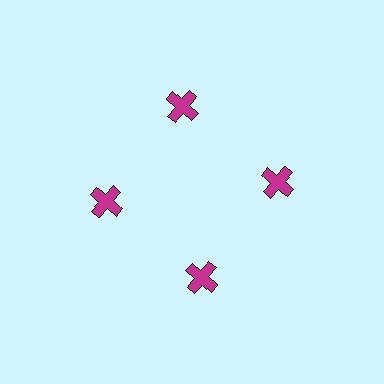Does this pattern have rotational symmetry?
Yes, this pattern has 4-fold rotational symmetry. It looks the same after rotating 90 degrees around the center.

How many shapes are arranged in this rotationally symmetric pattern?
There are 4 shapes, arranged in 4 groups of 1.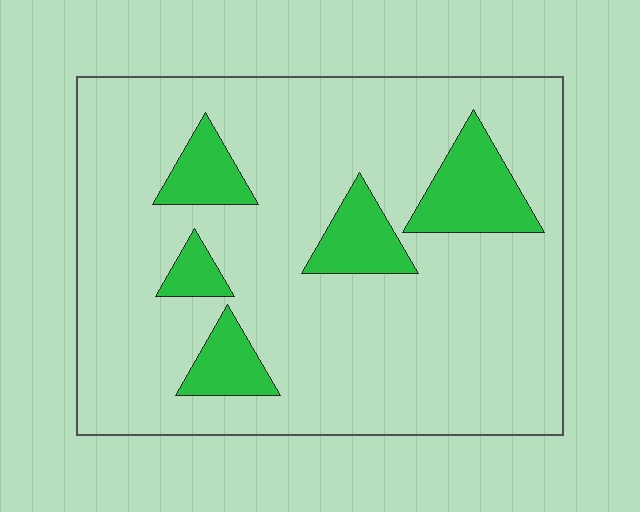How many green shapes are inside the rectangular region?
5.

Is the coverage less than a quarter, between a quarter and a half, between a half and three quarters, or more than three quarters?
Less than a quarter.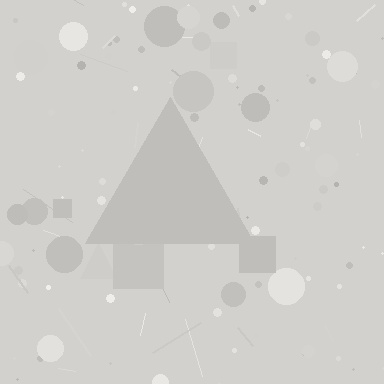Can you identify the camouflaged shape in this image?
The camouflaged shape is a triangle.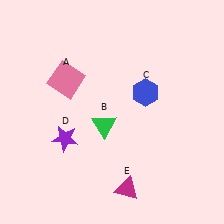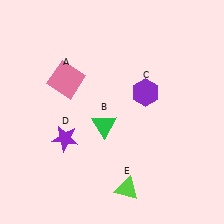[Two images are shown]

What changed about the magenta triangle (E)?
In Image 1, E is magenta. In Image 2, it changed to lime.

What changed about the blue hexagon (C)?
In Image 1, C is blue. In Image 2, it changed to purple.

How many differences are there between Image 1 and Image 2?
There are 2 differences between the two images.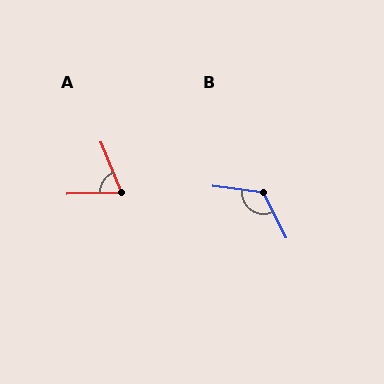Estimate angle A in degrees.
Approximately 70 degrees.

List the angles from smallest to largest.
A (70°), B (123°).